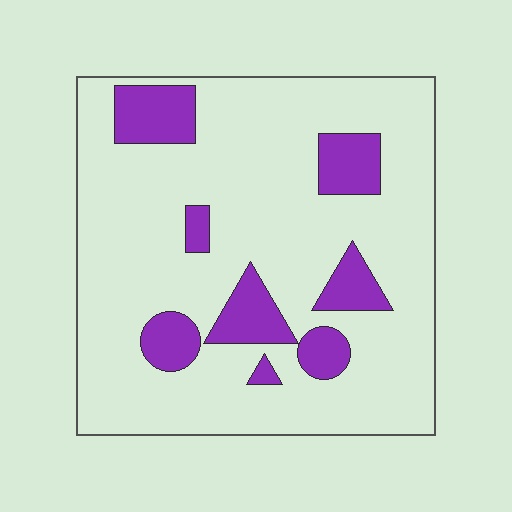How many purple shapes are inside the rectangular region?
8.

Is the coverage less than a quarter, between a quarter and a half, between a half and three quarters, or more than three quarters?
Less than a quarter.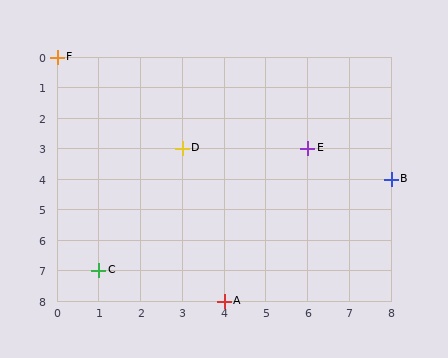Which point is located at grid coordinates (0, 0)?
Point F is at (0, 0).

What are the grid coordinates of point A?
Point A is at grid coordinates (4, 8).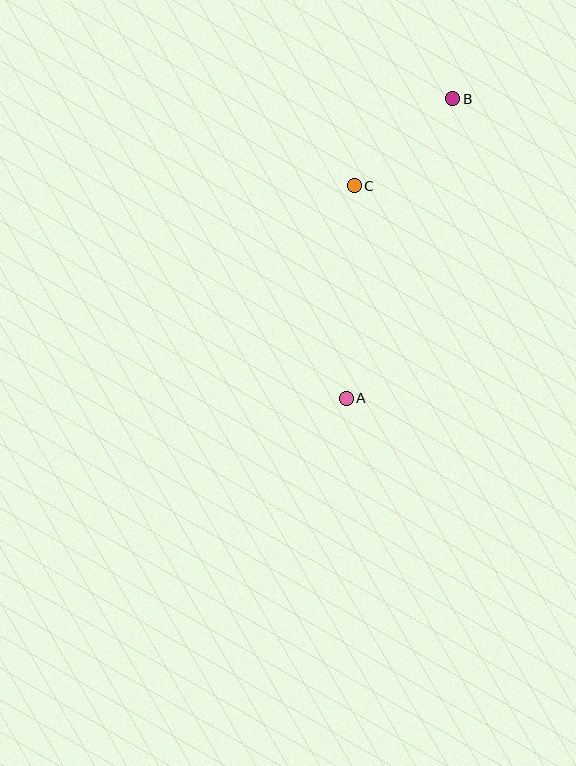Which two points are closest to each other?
Points B and C are closest to each other.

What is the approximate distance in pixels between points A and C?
The distance between A and C is approximately 213 pixels.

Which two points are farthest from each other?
Points A and B are farthest from each other.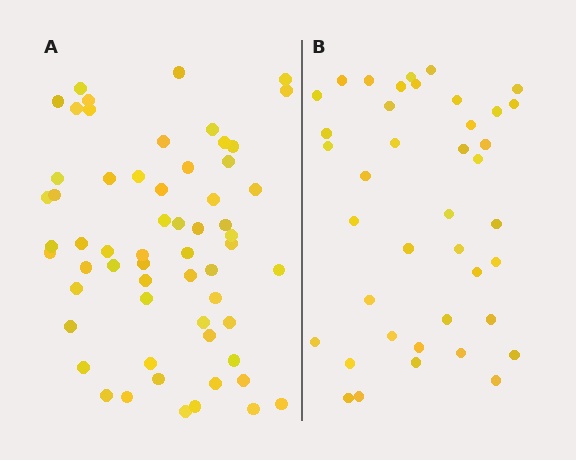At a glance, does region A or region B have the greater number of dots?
Region A (the left region) has more dots.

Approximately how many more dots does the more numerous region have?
Region A has approximately 20 more dots than region B.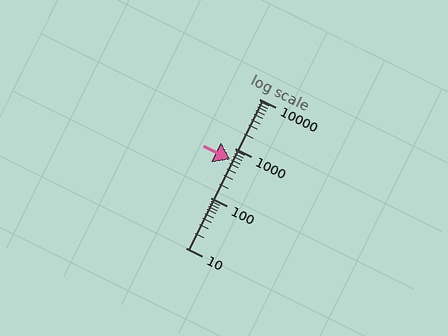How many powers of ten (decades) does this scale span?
The scale spans 3 decades, from 10 to 10000.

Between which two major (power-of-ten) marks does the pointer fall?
The pointer is between 100 and 1000.